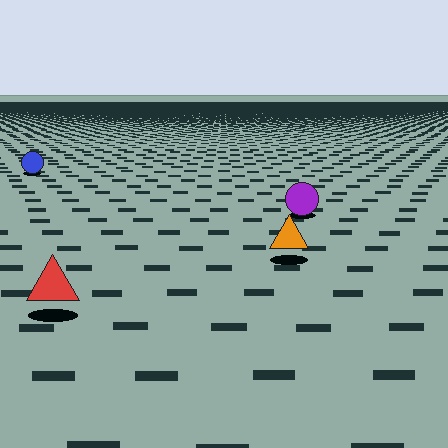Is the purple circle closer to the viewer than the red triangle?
No. The red triangle is closer — you can tell from the texture gradient: the ground texture is coarser near it.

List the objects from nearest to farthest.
From nearest to farthest: the red triangle, the orange triangle, the purple circle, the blue circle.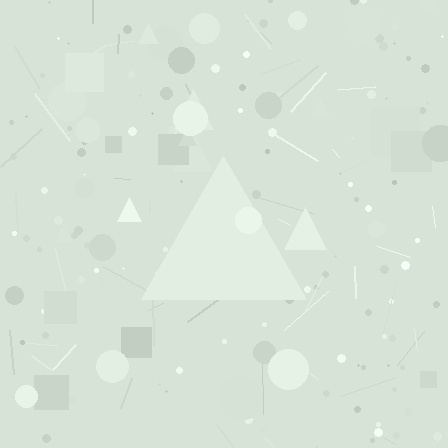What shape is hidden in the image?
A triangle is hidden in the image.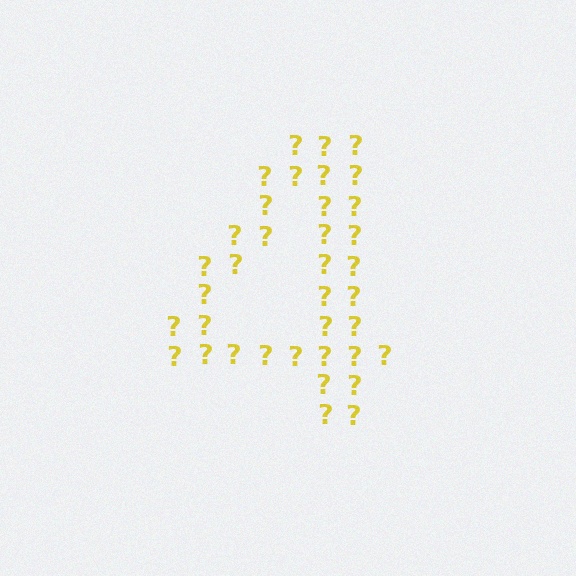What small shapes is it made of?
It is made of small question marks.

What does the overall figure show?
The overall figure shows the digit 4.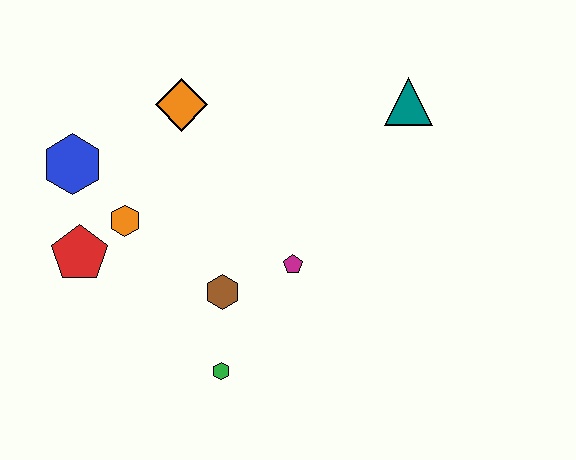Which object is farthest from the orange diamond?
The green hexagon is farthest from the orange diamond.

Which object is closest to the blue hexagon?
The orange hexagon is closest to the blue hexagon.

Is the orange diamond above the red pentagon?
Yes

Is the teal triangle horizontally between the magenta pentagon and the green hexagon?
No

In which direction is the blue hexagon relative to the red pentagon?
The blue hexagon is above the red pentagon.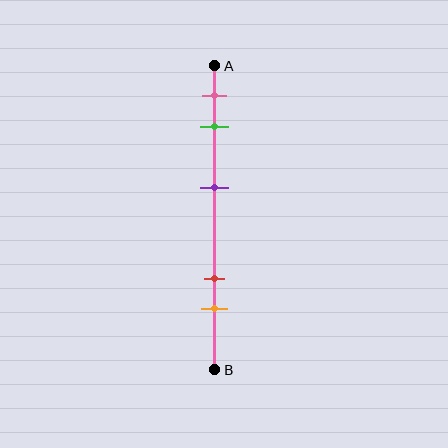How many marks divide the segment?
There are 5 marks dividing the segment.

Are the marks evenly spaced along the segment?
No, the marks are not evenly spaced.